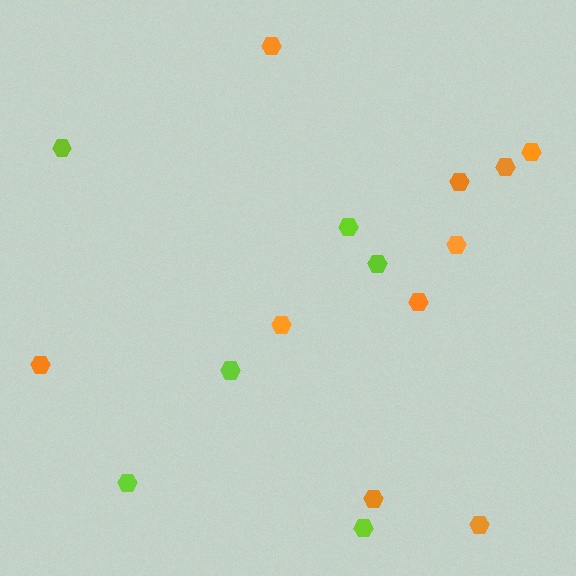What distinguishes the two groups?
There are 2 groups: one group of lime hexagons (6) and one group of orange hexagons (10).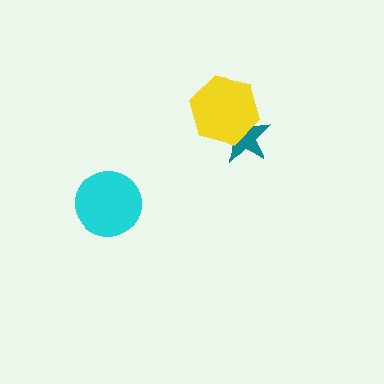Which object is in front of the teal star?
The yellow hexagon is in front of the teal star.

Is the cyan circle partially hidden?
No, no other shape covers it.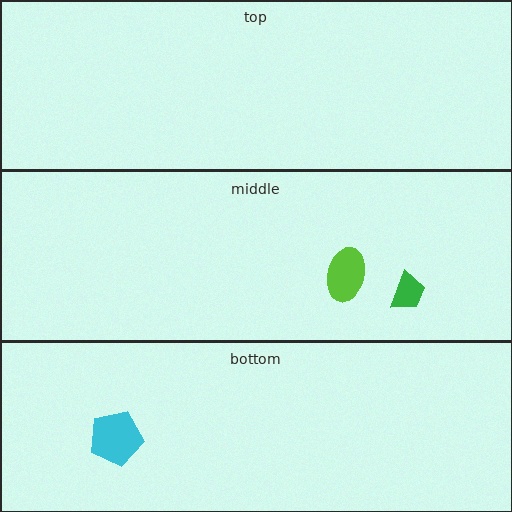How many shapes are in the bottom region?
1.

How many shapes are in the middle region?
2.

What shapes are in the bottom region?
The cyan pentagon.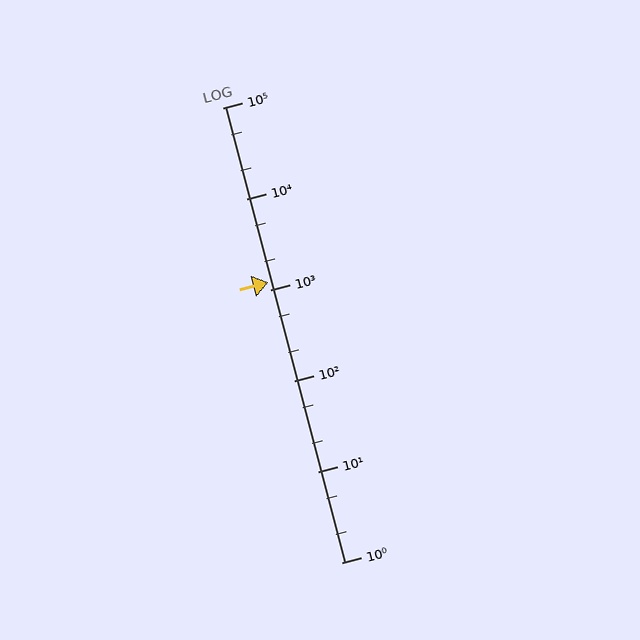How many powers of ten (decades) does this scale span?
The scale spans 5 decades, from 1 to 100000.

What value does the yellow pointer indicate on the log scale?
The pointer indicates approximately 1200.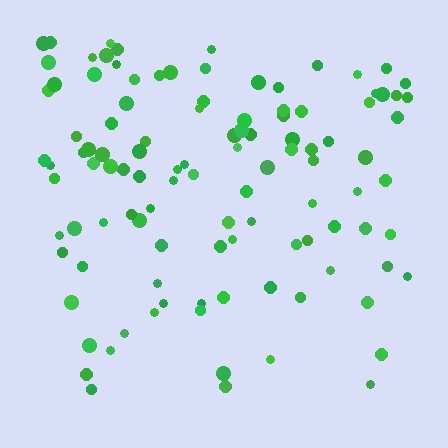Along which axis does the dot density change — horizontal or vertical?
Vertical.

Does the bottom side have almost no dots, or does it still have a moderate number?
Still a moderate number, just noticeably fewer than the top.